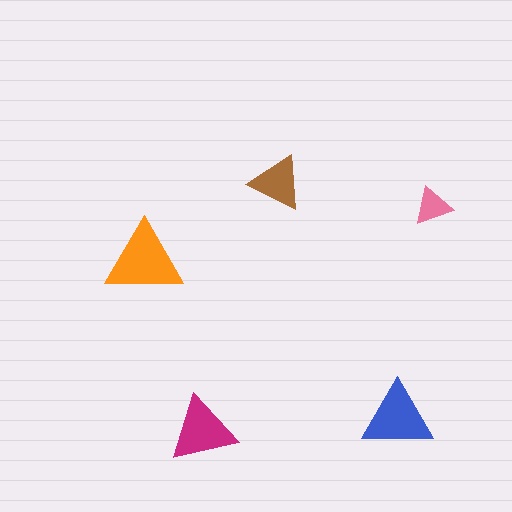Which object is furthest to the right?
The pink triangle is rightmost.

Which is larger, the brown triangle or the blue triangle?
The blue one.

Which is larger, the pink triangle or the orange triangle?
The orange one.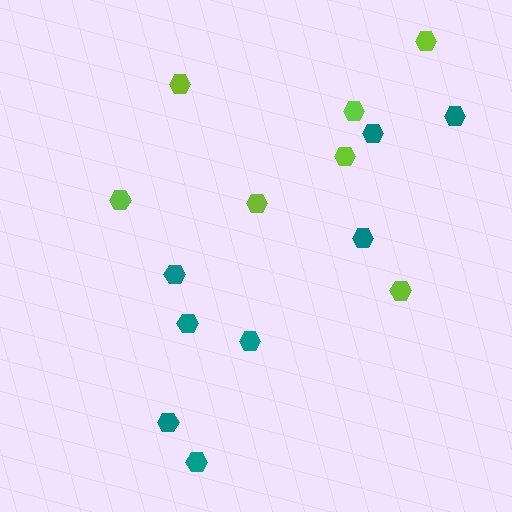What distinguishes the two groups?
There are 2 groups: one group of lime hexagons (7) and one group of teal hexagons (8).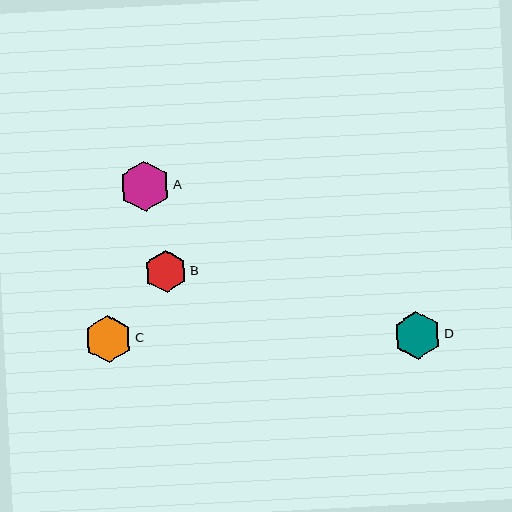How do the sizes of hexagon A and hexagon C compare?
Hexagon A and hexagon C are approximately the same size.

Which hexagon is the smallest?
Hexagon B is the smallest with a size of approximately 42 pixels.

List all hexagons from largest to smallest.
From largest to smallest: A, D, C, B.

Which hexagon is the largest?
Hexagon A is the largest with a size of approximately 51 pixels.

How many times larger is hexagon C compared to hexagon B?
Hexagon C is approximately 1.1 times the size of hexagon B.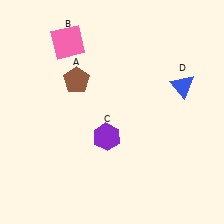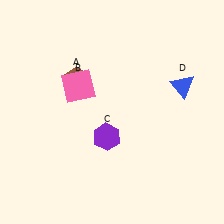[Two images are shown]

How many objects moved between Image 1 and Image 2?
1 object moved between the two images.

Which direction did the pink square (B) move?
The pink square (B) moved down.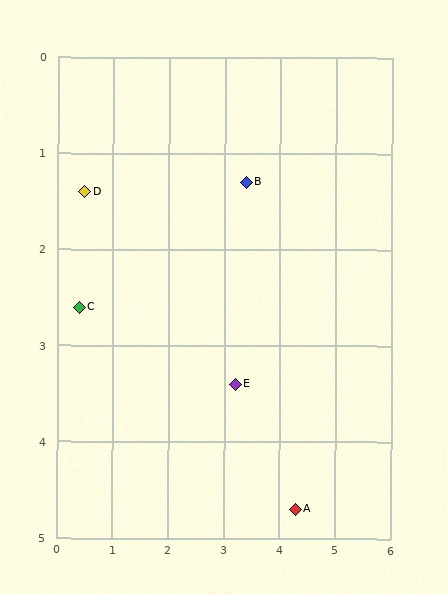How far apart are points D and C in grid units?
Points D and C are about 1.2 grid units apart.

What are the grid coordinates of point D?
Point D is at approximately (0.5, 1.4).